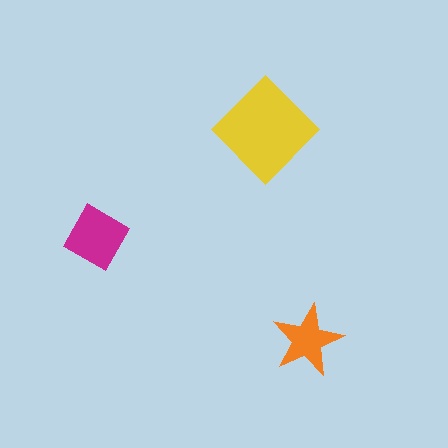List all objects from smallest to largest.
The orange star, the magenta square, the yellow diamond.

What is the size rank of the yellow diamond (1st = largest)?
1st.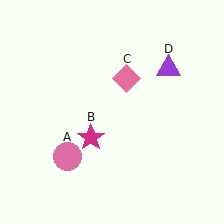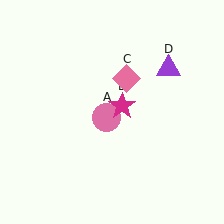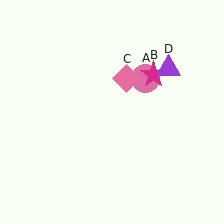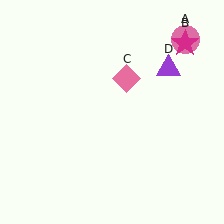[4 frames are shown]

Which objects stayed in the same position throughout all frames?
Pink diamond (object C) and purple triangle (object D) remained stationary.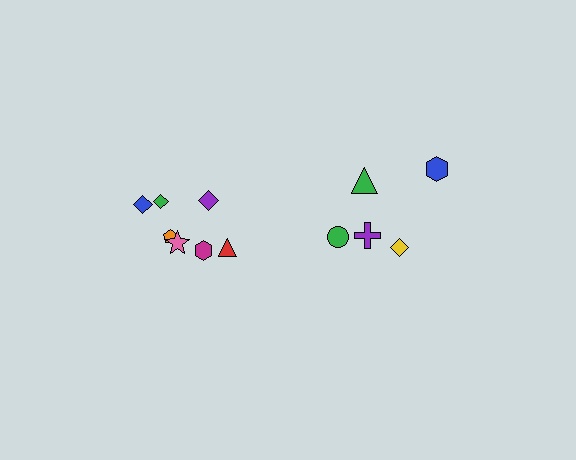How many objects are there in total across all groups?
There are 12 objects.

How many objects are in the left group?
There are 7 objects.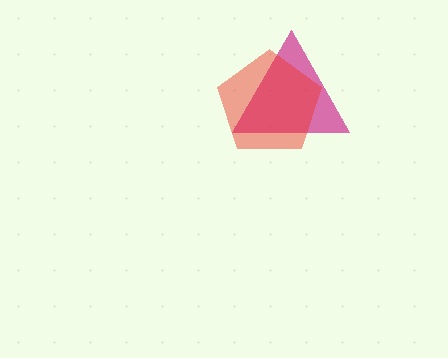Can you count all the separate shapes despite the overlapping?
Yes, there are 2 separate shapes.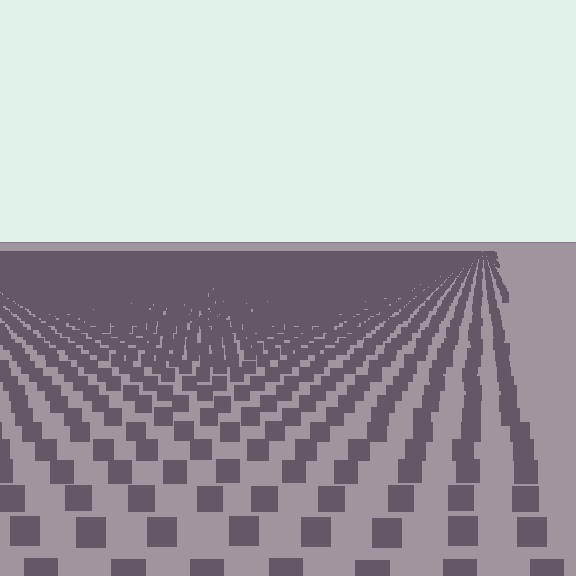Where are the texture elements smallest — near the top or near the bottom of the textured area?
Near the top.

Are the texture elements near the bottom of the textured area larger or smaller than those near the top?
Larger. Near the bottom, elements are closer to the viewer and appear at a bigger on-screen size.